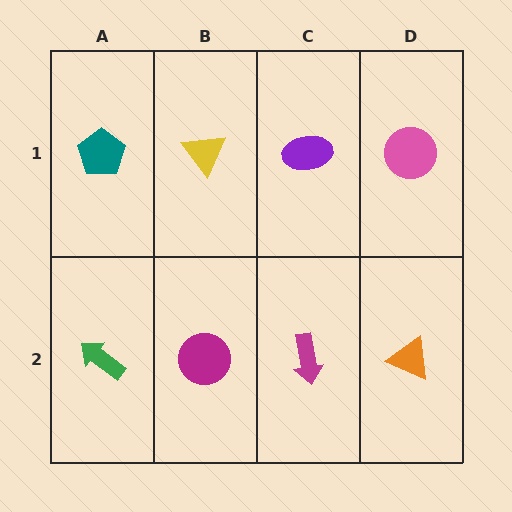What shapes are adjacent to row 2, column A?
A teal pentagon (row 1, column A), a magenta circle (row 2, column B).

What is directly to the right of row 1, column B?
A purple ellipse.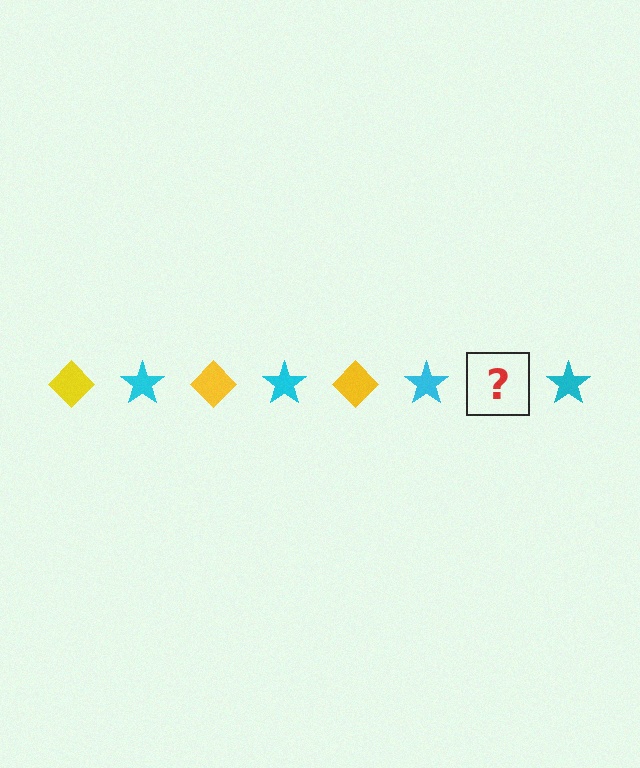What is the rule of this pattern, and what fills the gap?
The rule is that the pattern alternates between yellow diamond and cyan star. The gap should be filled with a yellow diamond.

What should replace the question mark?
The question mark should be replaced with a yellow diamond.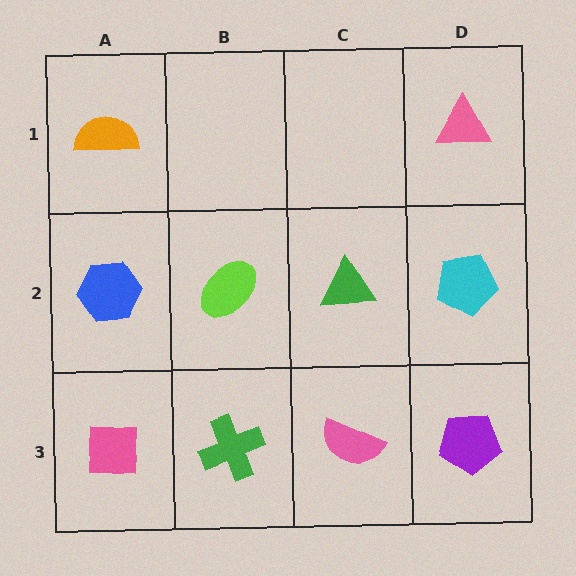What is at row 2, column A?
A blue hexagon.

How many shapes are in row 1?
2 shapes.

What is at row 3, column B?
A green cross.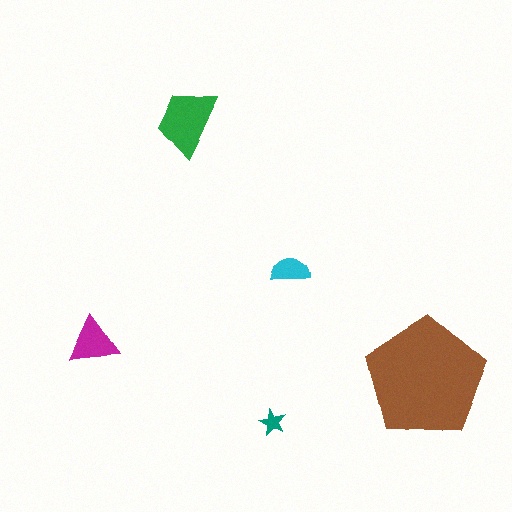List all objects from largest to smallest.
The brown pentagon, the green trapezoid, the magenta triangle, the cyan semicircle, the teal star.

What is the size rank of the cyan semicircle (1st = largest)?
4th.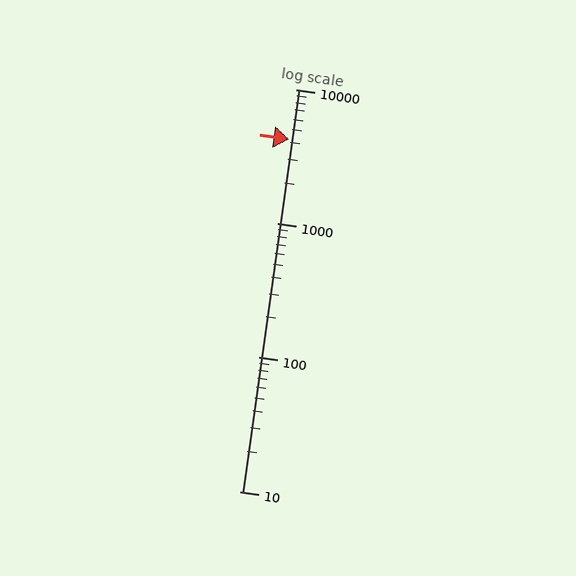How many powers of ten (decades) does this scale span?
The scale spans 3 decades, from 10 to 10000.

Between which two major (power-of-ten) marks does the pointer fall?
The pointer is between 1000 and 10000.